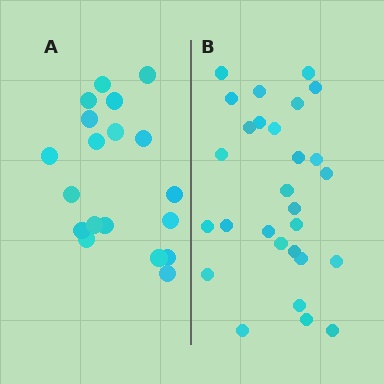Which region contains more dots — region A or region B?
Region B (the right region) has more dots.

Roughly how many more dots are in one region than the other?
Region B has roughly 8 or so more dots than region A.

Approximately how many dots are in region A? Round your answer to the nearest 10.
About 20 dots. (The exact count is 19, which rounds to 20.)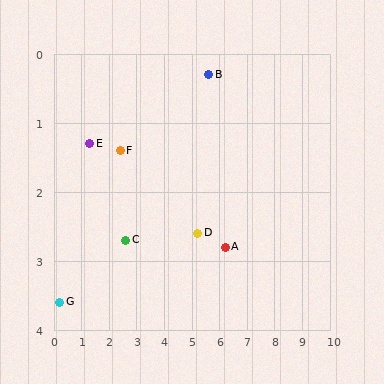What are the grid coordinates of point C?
Point C is at approximately (2.6, 2.7).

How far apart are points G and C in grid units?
Points G and C are about 2.6 grid units apart.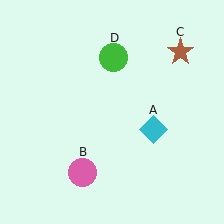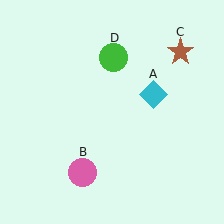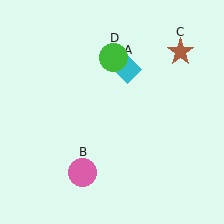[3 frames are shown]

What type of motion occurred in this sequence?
The cyan diamond (object A) rotated counterclockwise around the center of the scene.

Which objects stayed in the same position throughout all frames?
Pink circle (object B) and brown star (object C) and green circle (object D) remained stationary.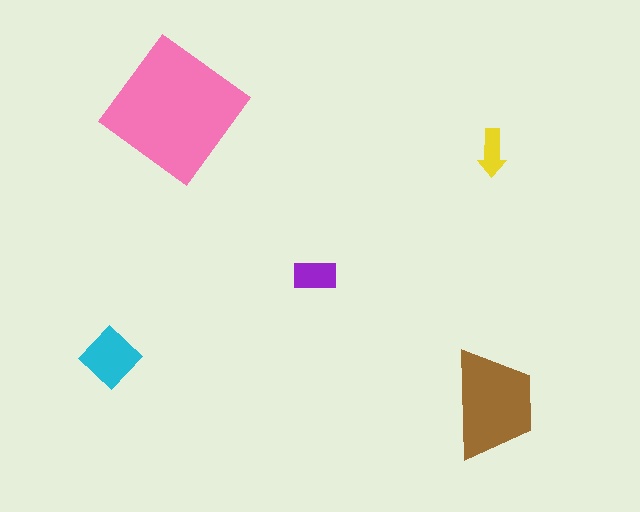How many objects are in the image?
There are 5 objects in the image.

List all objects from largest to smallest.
The pink diamond, the brown trapezoid, the cyan diamond, the purple rectangle, the yellow arrow.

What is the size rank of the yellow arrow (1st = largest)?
5th.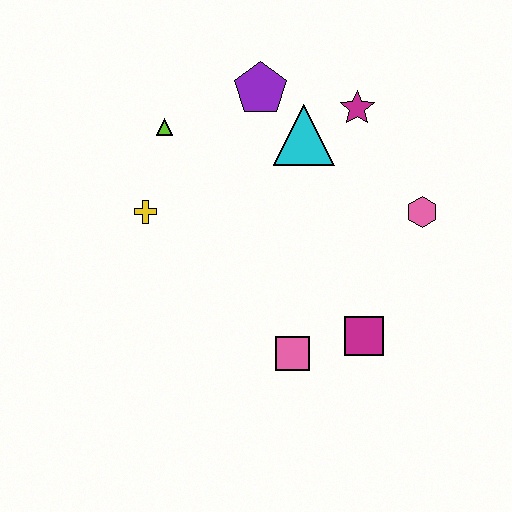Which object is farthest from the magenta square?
The lime triangle is farthest from the magenta square.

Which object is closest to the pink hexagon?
The magenta star is closest to the pink hexagon.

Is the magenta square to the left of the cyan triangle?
No